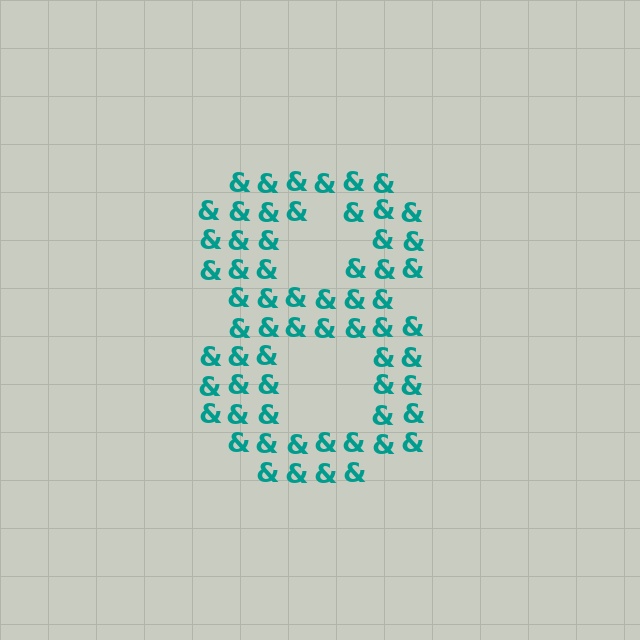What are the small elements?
The small elements are ampersands.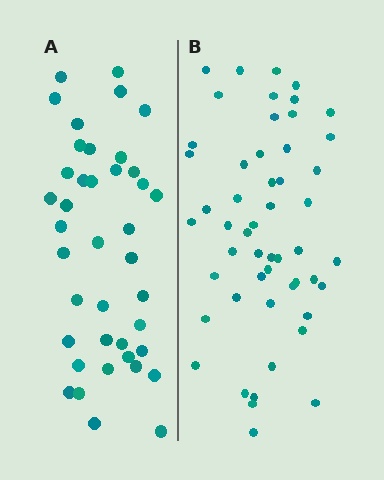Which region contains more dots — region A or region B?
Region B (the right region) has more dots.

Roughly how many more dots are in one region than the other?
Region B has roughly 12 or so more dots than region A.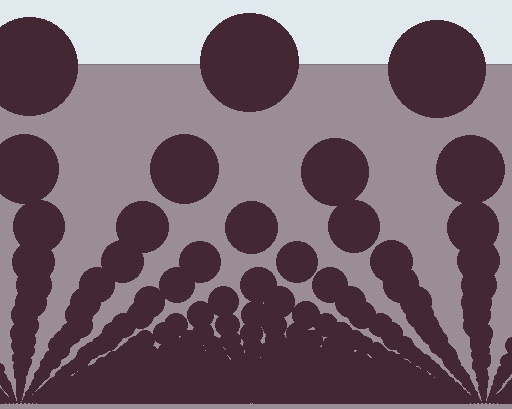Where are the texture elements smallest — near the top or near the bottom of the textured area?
Near the bottom.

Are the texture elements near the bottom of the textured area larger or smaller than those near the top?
Smaller. The gradient is inverted — elements near the bottom are smaller and denser.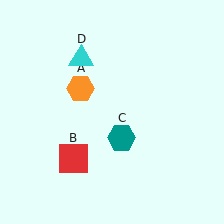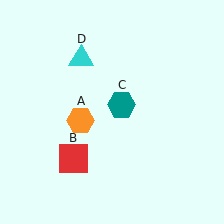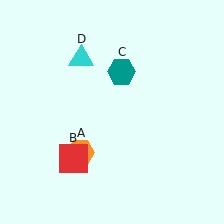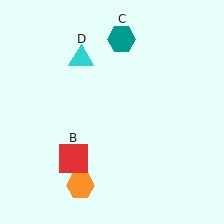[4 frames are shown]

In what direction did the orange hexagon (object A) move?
The orange hexagon (object A) moved down.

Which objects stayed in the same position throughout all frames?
Red square (object B) and cyan triangle (object D) remained stationary.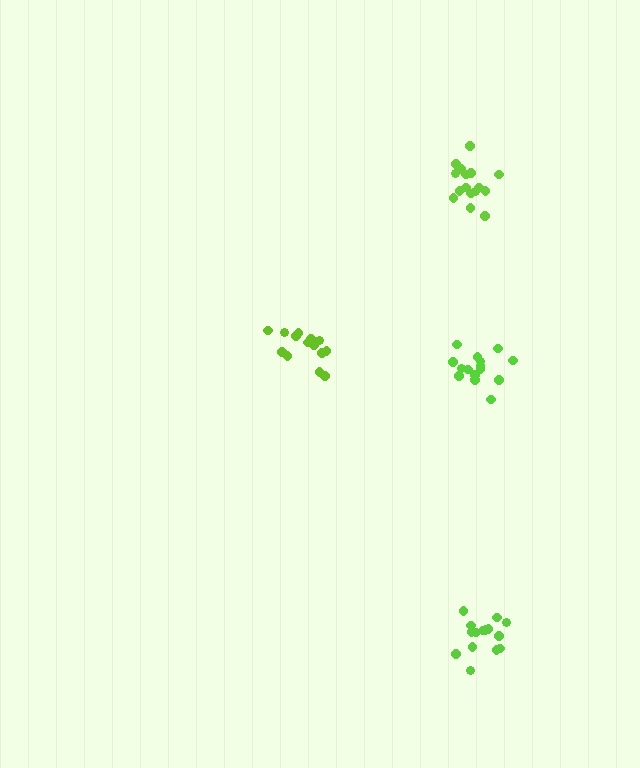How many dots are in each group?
Group 1: 15 dots, Group 2: 15 dots, Group 3: 16 dots, Group 4: 15 dots (61 total).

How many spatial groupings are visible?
There are 4 spatial groupings.